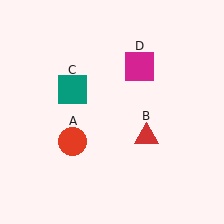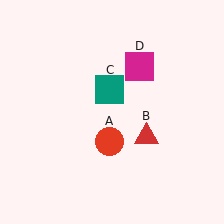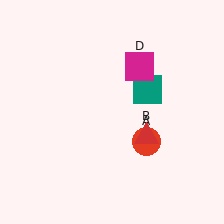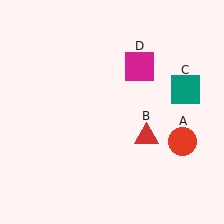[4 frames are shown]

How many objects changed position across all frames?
2 objects changed position: red circle (object A), teal square (object C).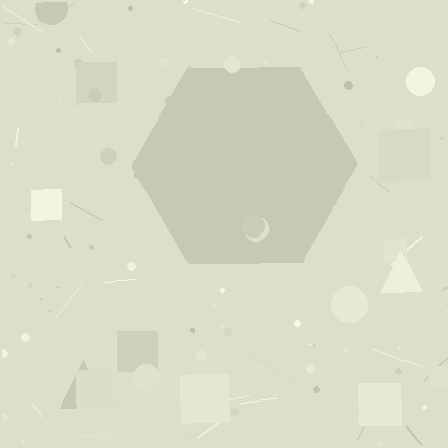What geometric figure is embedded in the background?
A hexagon is embedded in the background.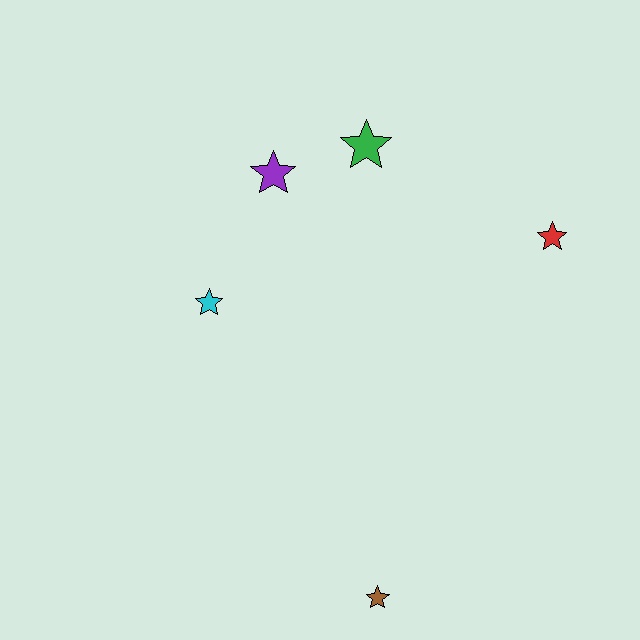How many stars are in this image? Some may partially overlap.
There are 5 stars.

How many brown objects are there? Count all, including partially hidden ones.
There is 1 brown object.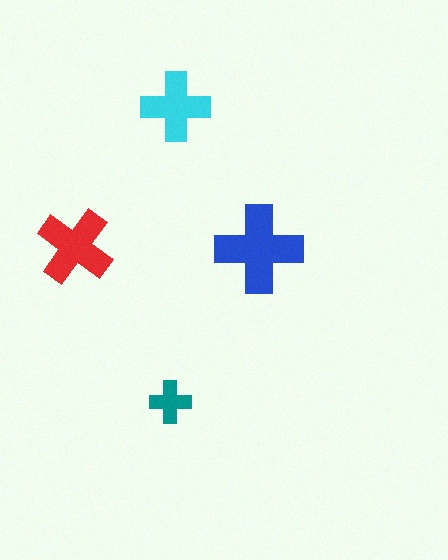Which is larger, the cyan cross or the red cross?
The red one.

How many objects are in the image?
There are 4 objects in the image.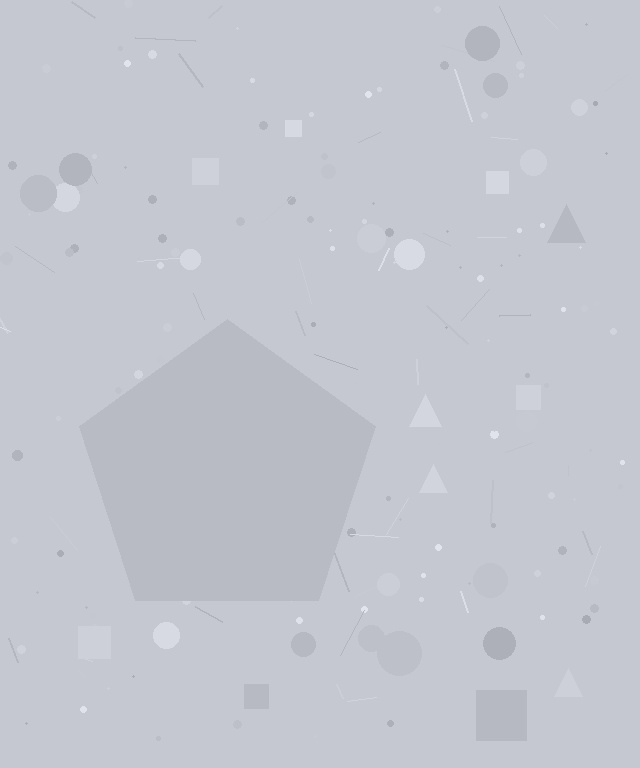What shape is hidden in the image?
A pentagon is hidden in the image.